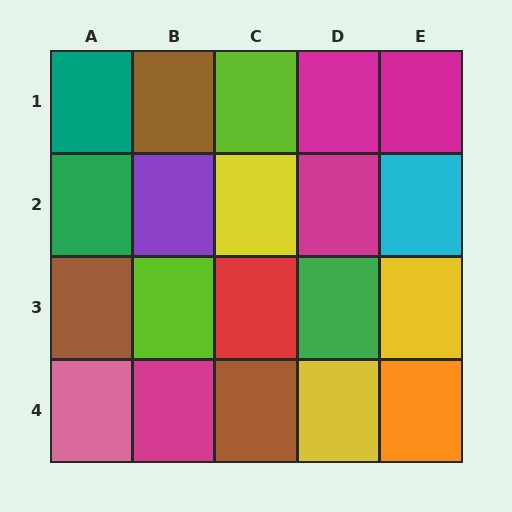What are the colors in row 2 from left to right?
Green, purple, yellow, magenta, cyan.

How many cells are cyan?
1 cell is cyan.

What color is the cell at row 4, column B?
Magenta.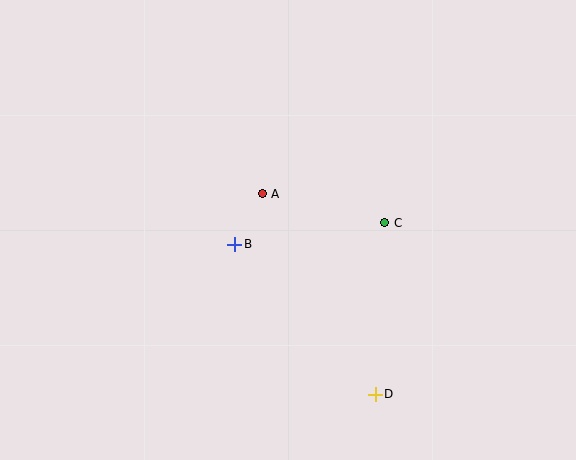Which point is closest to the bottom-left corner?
Point B is closest to the bottom-left corner.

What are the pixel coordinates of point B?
Point B is at (235, 244).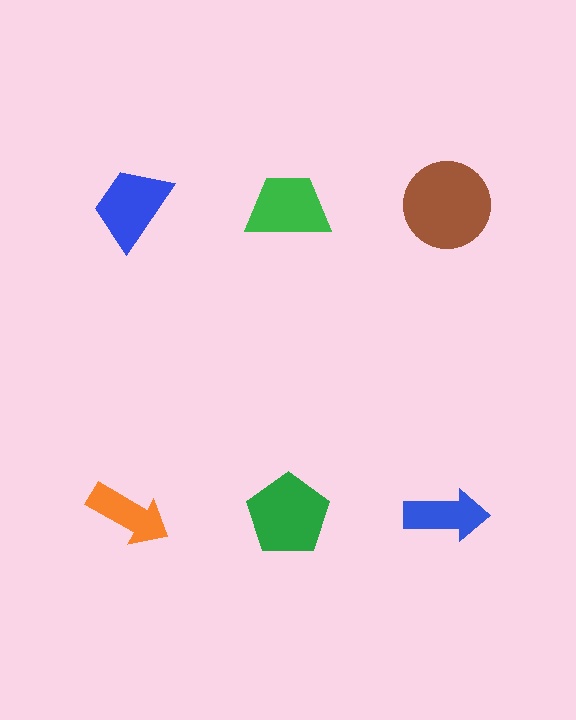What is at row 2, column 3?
A blue arrow.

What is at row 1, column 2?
A green trapezoid.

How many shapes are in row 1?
3 shapes.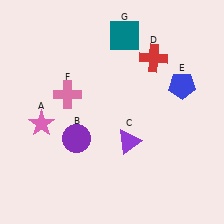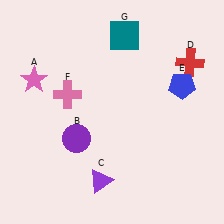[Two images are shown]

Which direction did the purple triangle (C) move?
The purple triangle (C) moved down.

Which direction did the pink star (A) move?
The pink star (A) moved up.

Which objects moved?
The objects that moved are: the pink star (A), the purple triangle (C), the red cross (D).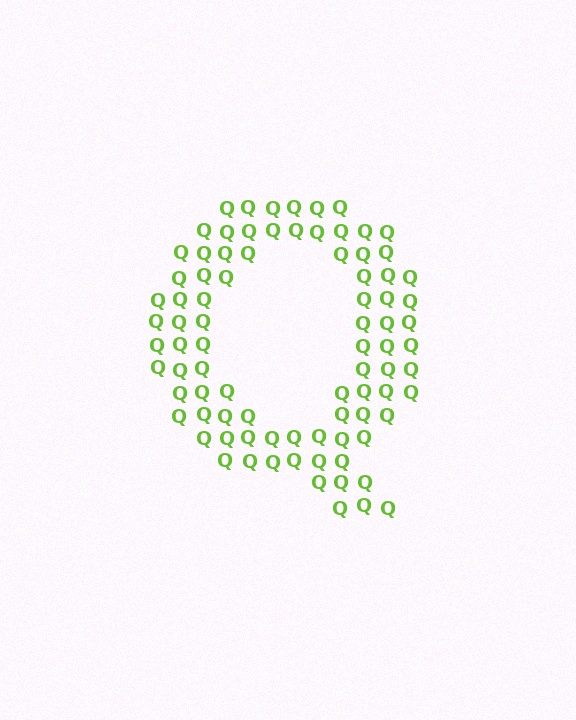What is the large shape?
The large shape is the letter Q.